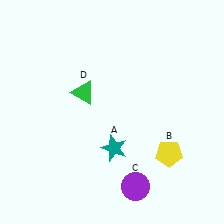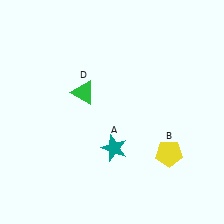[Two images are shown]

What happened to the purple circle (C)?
The purple circle (C) was removed in Image 2. It was in the bottom-right area of Image 1.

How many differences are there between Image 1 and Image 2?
There is 1 difference between the two images.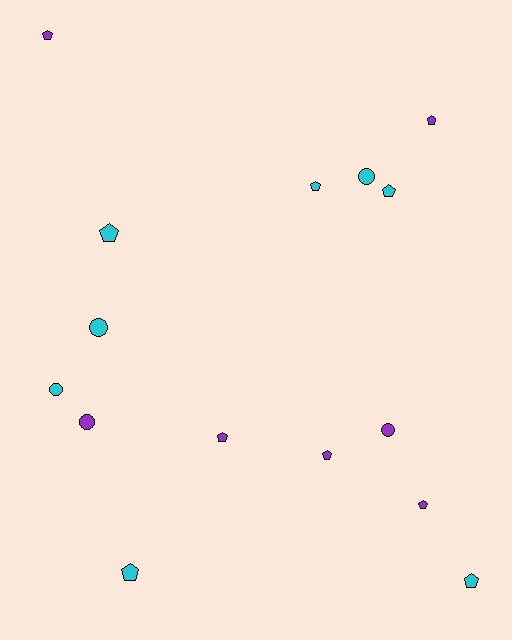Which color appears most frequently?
Cyan, with 8 objects.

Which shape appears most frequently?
Pentagon, with 10 objects.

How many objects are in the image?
There are 15 objects.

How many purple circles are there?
There are 2 purple circles.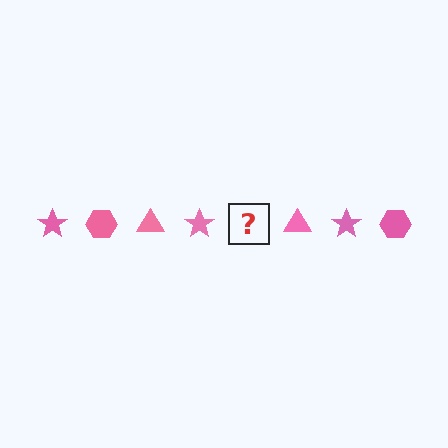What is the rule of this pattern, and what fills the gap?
The rule is that the pattern cycles through star, hexagon, triangle shapes in pink. The gap should be filled with a pink hexagon.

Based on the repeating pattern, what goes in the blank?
The blank should be a pink hexagon.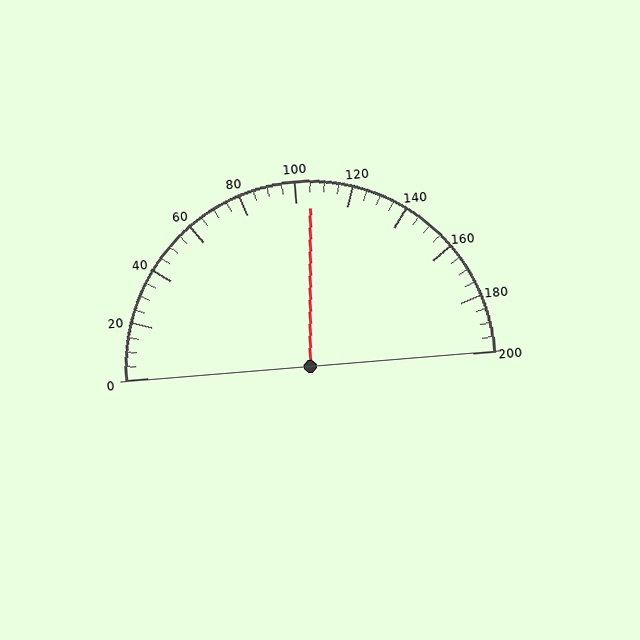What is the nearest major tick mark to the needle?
The nearest major tick mark is 100.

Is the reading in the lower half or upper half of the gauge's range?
The reading is in the upper half of the range (0 to 200).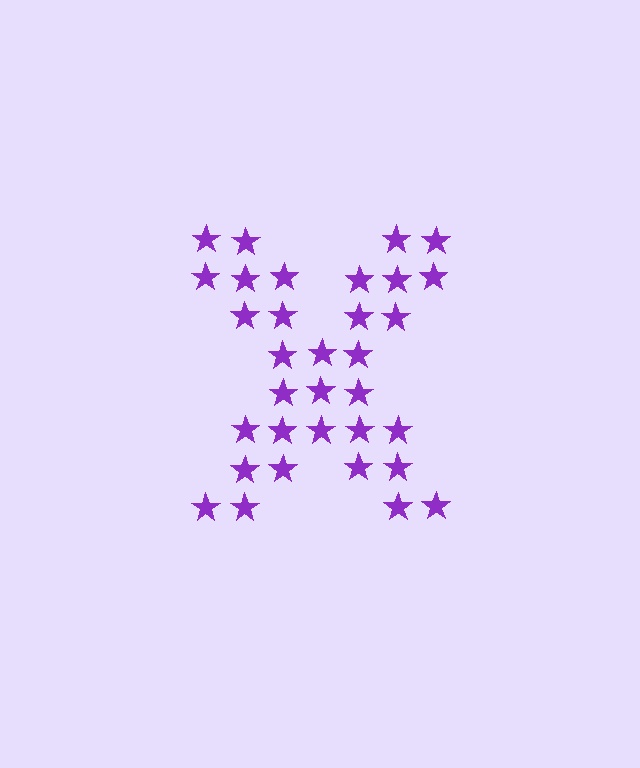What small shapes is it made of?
It is made of small stars.